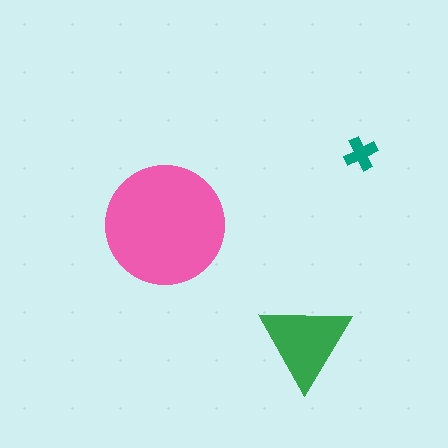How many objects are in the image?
There are 3 objects in the image.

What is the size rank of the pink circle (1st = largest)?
1st.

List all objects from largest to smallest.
The pink circle, the green triangle, the teal cross.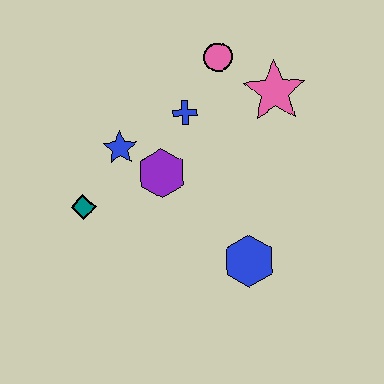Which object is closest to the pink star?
The pink circle is closest to the pink star.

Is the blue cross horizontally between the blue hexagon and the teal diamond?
Yes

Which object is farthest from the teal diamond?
The pink star is farthest from the teal diamond.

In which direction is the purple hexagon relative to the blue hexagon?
The purple hexagon is above the blue hexagon.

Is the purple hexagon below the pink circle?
Yes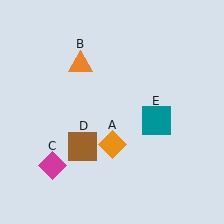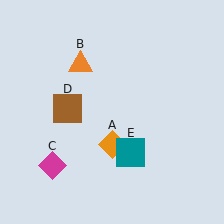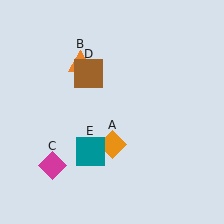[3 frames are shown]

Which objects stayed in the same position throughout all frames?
Orange diamond (object A) and orange triangle (object B) and magenta diamond (object C) remained stationary.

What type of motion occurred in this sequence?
The brown square (object D), teal square (object E) rotated clockwise around the center of the scene.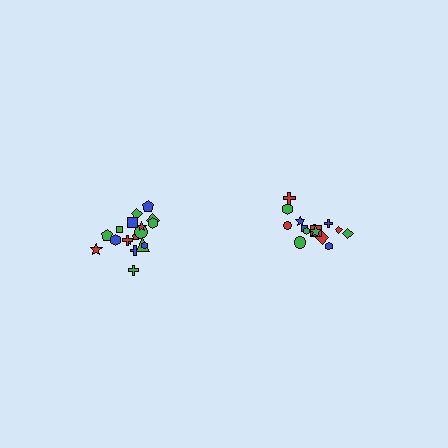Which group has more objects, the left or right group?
The left group.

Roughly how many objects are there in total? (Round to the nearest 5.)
Roughly 35 objects in total.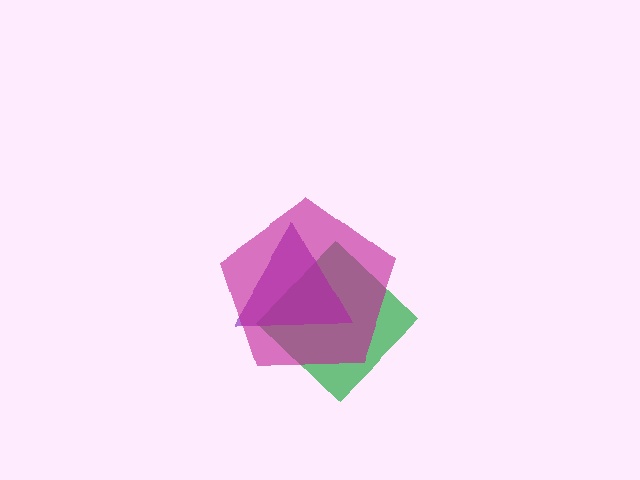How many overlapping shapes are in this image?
There are 3 overlapping shapes in the image.